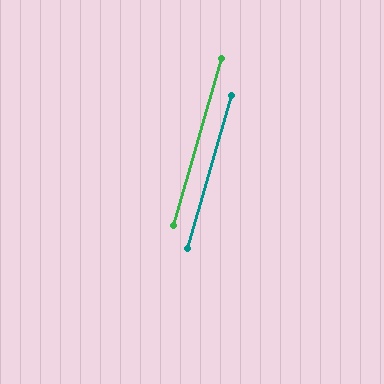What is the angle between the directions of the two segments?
Approximately 0 degrees.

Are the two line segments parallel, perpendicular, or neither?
Parallel — their directions differ by only 0.1°.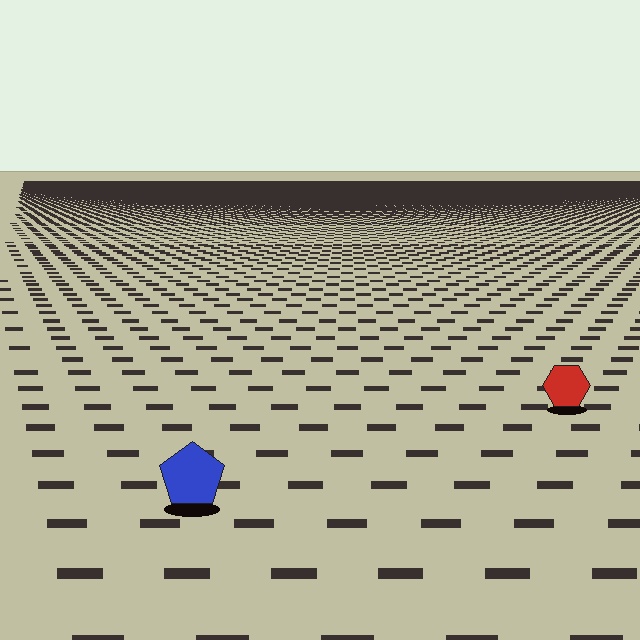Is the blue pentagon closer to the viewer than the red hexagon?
Yes. The blue pentagon is closer — you can tell from the texture gradient: the ground texture is coarser near it.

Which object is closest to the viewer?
The blue pentagon is closest. The texture marks near it are larger and more spread out.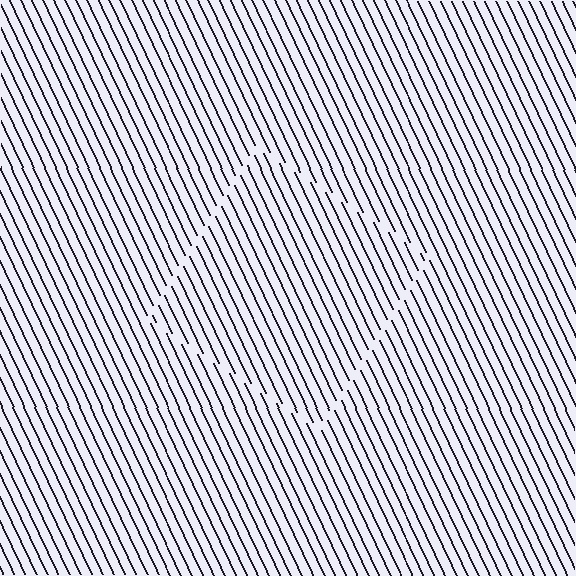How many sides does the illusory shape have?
4 sides — the line-ends trace a square.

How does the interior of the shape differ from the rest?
The interior of the shape contains the same grating, shifted by half a period — the contour is defined by the phase discontinuity where line-ends from the inner and outer gratings abut.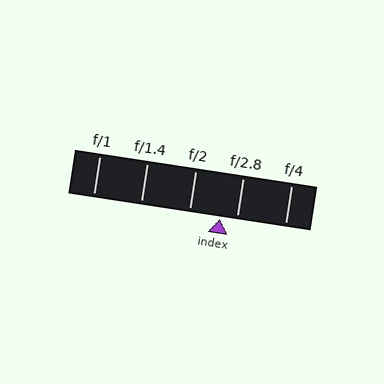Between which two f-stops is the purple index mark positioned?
The index mark is between f/2 and f/2.8.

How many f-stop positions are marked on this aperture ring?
There are 5 f-stop positions marked.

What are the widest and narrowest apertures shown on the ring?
The widest aperture shown is f/1 and the narrowest is f/4.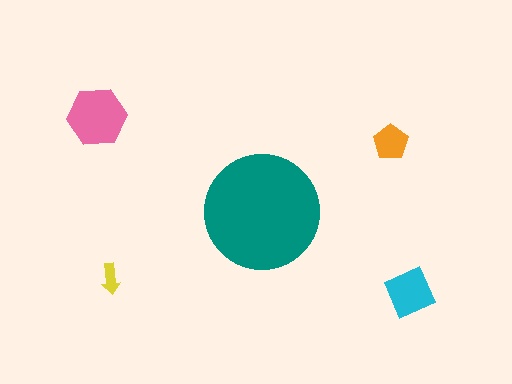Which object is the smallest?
The yellow arrow.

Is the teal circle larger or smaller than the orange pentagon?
Larger.